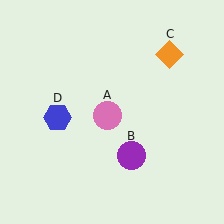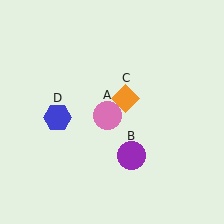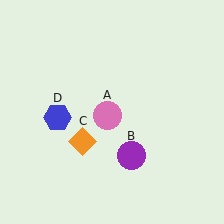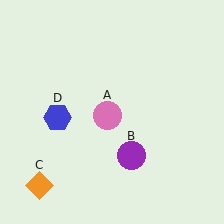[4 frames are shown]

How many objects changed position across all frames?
1 object changed position: orange diamond (object C).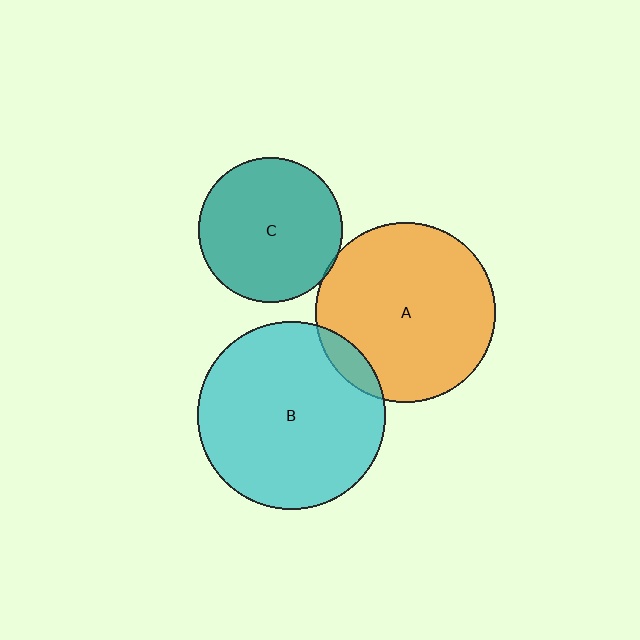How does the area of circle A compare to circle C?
Approximately 1.6 times.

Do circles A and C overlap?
Yes.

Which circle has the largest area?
Circle B (cyan).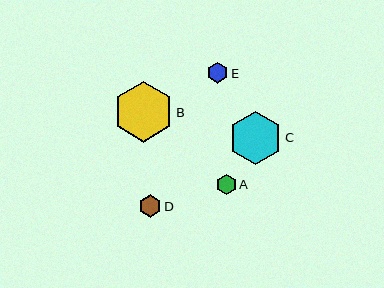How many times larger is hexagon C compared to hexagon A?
Hexagon C is approximately 2.5 times the size of hexagon A.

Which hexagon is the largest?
Hexagon B is the largest with a size of approximately 60 pixels.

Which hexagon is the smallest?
Hexagon E is the smallest with a size of approximately 20 pixels.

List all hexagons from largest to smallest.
From largest to smallest: B, C, D, A, E.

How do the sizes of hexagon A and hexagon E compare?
Hexagon A and hexagon E are approximately the same size.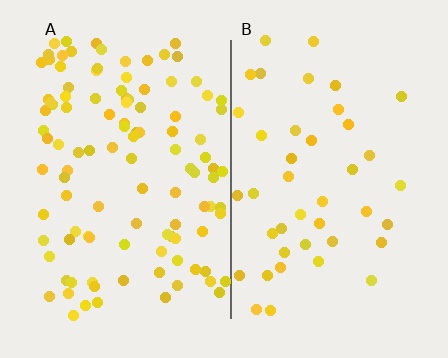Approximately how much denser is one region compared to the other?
Approximately 2.6× — region A over region B.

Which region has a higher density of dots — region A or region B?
A (the left).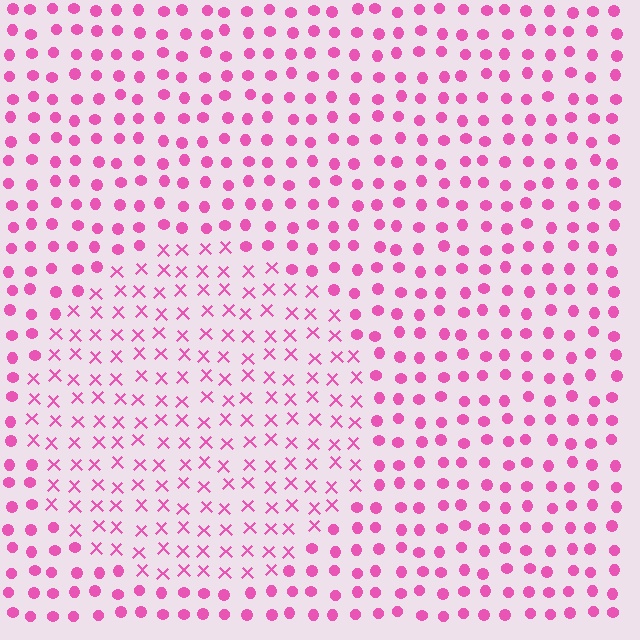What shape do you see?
I see a circle.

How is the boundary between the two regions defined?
The boundary is defined by a change in element shape: X marks inside vs. circles outside. All elements share the same color and spacing.